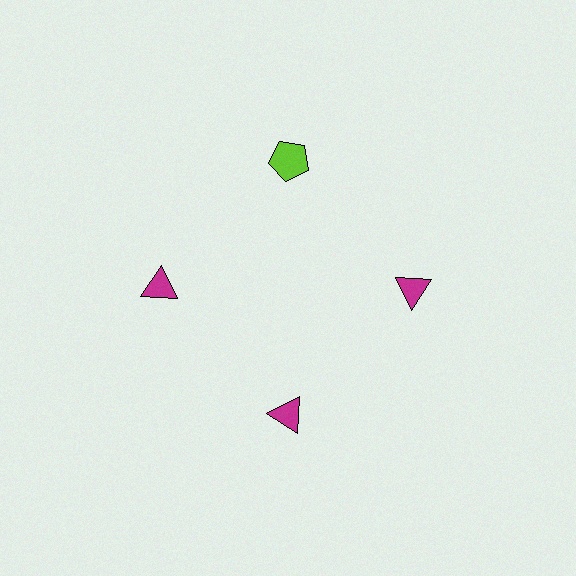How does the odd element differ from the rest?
It differs in both color (lime instead of magenta) and shape (pentagon instead of triangle).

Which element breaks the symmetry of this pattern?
The lime pentagon at roughly the 12 o'clock position breaks the symmetry. All other shapes are magenta triangles.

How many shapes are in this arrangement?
There are 4 shapes arranged in a ring pattern.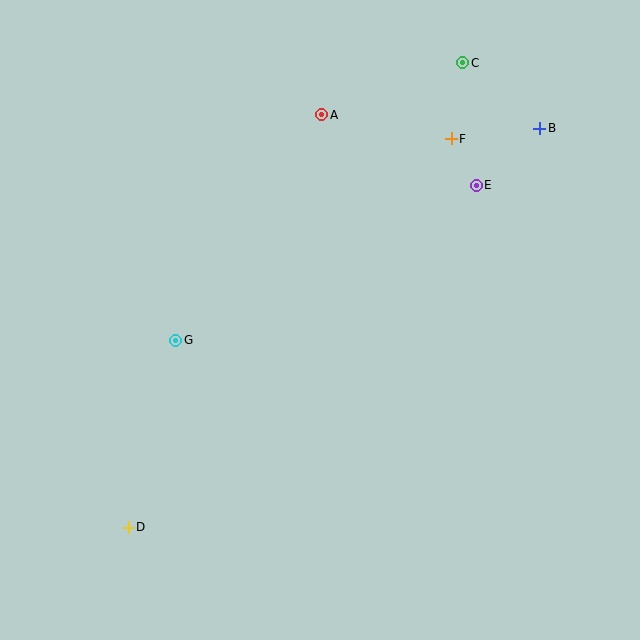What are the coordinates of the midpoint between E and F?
The midpoint between E and F is at (464, 162).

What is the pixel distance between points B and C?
The distance between B and C is 101 pixels.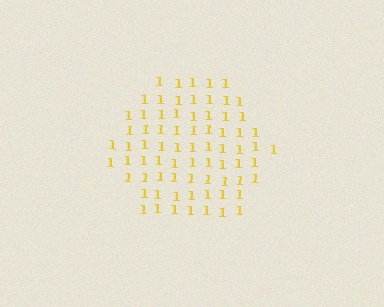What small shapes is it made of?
It is made of small digit 1's.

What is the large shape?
The large shape is a hexagon.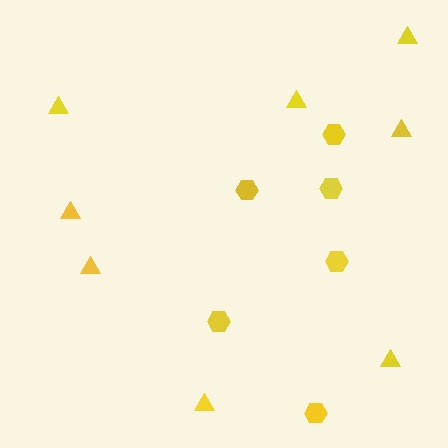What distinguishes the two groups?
There are 2 groups: one group of triangles (8) and one group of hexagons (6).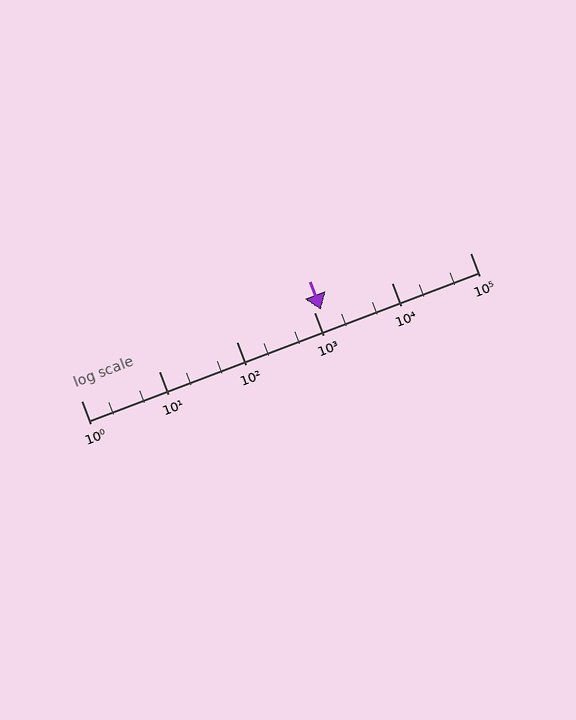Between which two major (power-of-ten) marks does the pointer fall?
The pointer is between 1000 and 10000.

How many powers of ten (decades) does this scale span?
The scale spans 5 decades, from 1 to 100000.